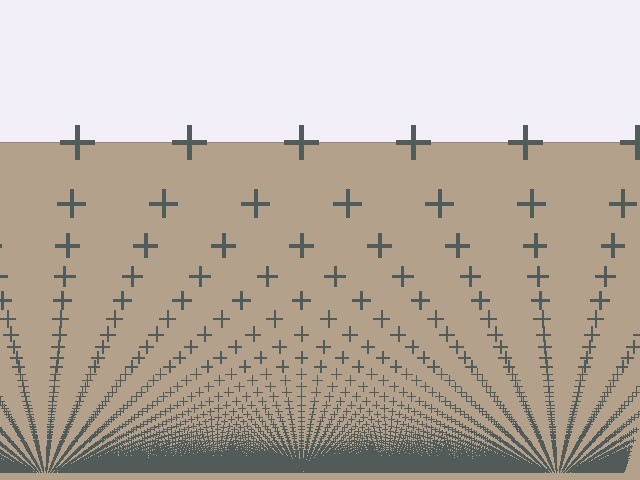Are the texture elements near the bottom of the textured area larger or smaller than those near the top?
Smaller. The gradient is inverted — elements near the bottom are smaller and denser.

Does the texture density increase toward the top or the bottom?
Density increases toward the bottom.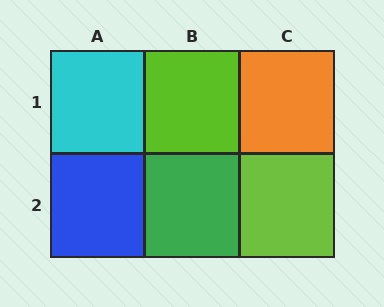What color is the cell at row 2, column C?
Lime.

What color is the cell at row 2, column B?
Green.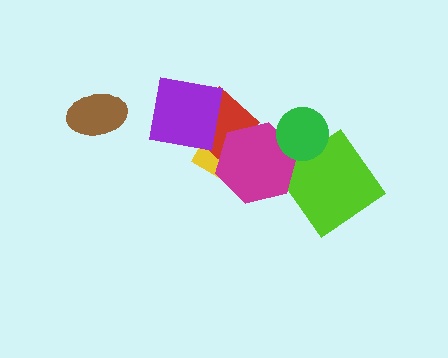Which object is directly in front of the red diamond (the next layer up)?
The purple square is directly in front of the red diamond.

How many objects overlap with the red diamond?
3 objects overlap with the red diamond.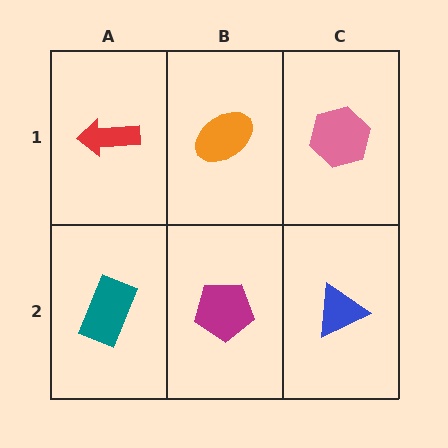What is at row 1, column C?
A pink hexagon.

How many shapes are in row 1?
3 shapes.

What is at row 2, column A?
A teal rectangle.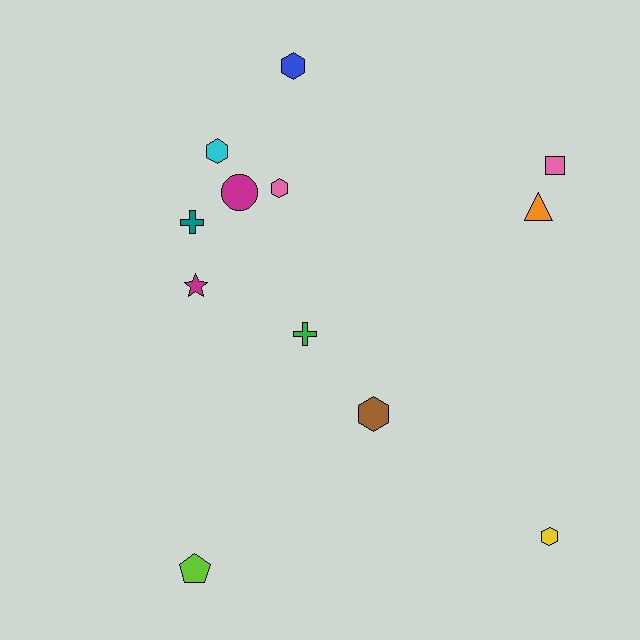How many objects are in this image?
There are 12 objects.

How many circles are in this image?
There is 1 circle.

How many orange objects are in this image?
There is 1 orange object.